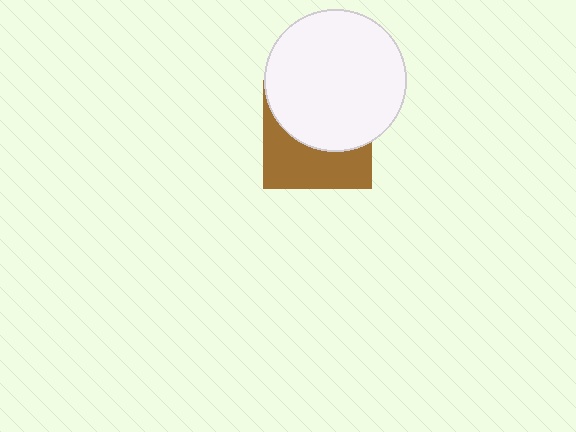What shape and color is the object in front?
The object in front is a white circle.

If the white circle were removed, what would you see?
You would see the complete brown square.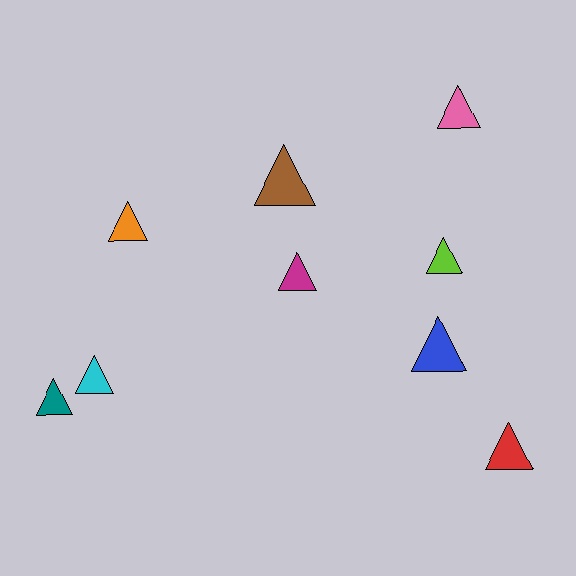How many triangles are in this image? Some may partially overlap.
There are 9 triangles.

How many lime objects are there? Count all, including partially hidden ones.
There is 1 lime object.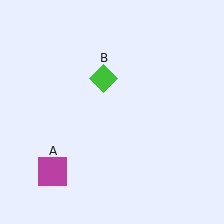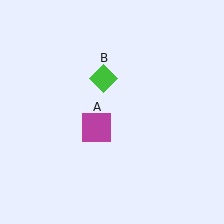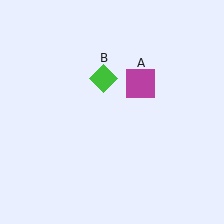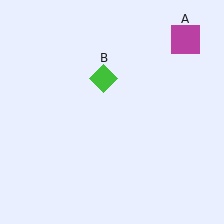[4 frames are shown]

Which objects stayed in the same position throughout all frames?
Green diamond (object B) remained stationary.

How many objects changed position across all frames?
1 object changed position: magenta square (object A).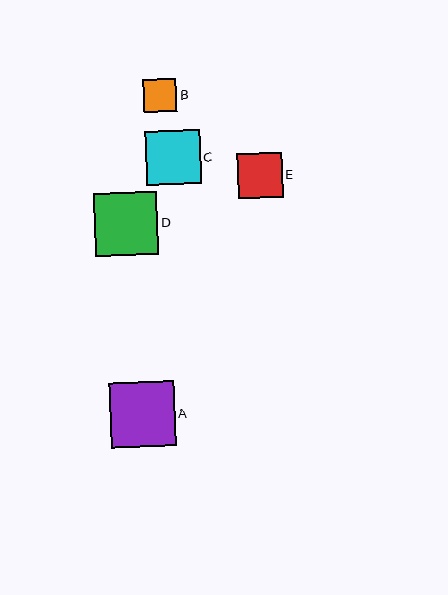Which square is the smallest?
Square B is the smallest with a size of approximately 33 pixels.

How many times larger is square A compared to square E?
Square A is approximately 1.5 times the size of square E.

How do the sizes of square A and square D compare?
Square A and square D are approximately the same size.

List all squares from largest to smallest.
From largest to smallest: A, D, C, E, B.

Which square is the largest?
Square A is the largest with a size of approximately 65 pixels.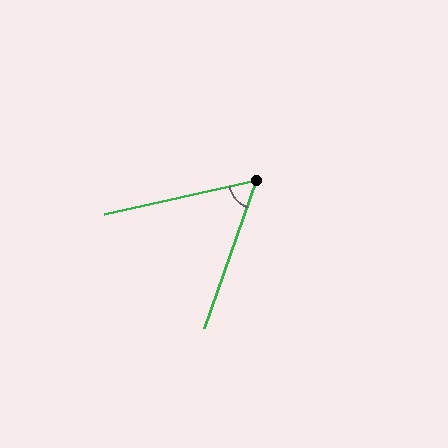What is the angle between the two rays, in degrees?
Approximately 58 degrees.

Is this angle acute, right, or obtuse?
It is acute.